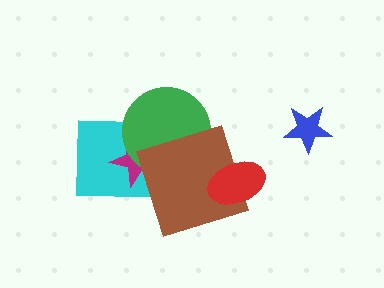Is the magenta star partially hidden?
Yes, it is partially covered by another shape.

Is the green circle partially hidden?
Yes, it is partially covered by another shape.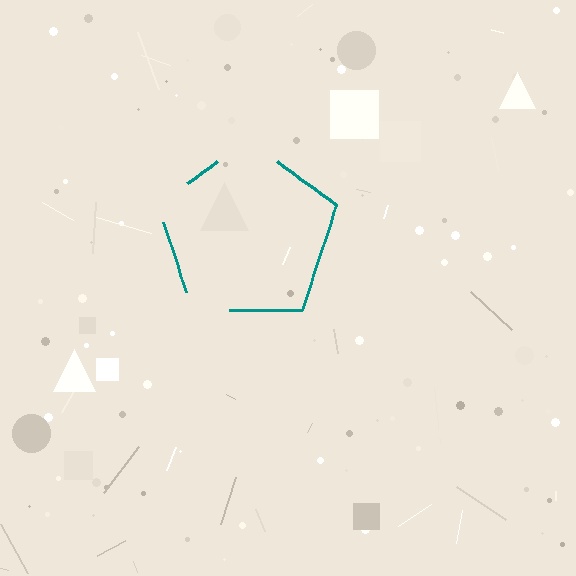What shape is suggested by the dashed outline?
The dashed outline suggests a pentagon.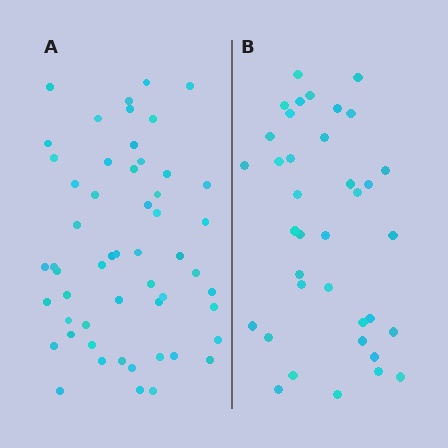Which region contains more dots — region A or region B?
Region A (the left region) has more dots.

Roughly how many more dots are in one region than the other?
Region A has approximately 15 more dots than region B.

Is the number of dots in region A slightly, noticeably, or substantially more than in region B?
Region A has substantially more. The ratio is roughly 1.5 to 1.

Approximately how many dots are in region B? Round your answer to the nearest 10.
About 40 dots. (The exact count is 37, which rounds to 40.)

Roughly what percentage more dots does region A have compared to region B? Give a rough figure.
About 45% more.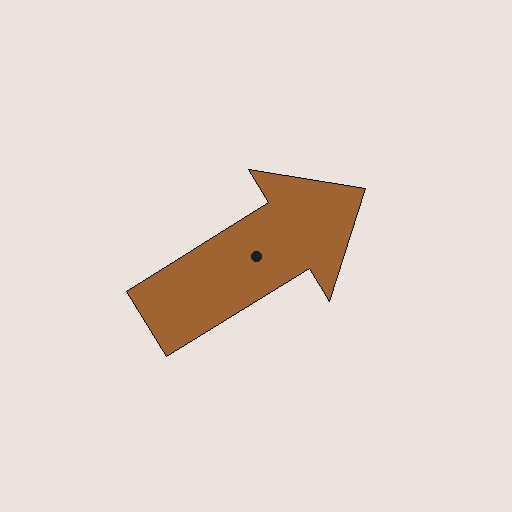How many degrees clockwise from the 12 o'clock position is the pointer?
Approximately 58 degrees.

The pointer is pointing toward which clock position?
Roughly 2 o'clock.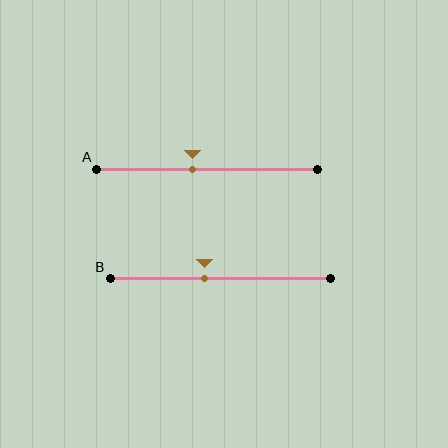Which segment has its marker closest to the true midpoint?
Segment A has its marker closest to the true midpoint.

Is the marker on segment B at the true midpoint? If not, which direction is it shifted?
No, the marker on segment B is shifted to the left by about 7% of the segment length.